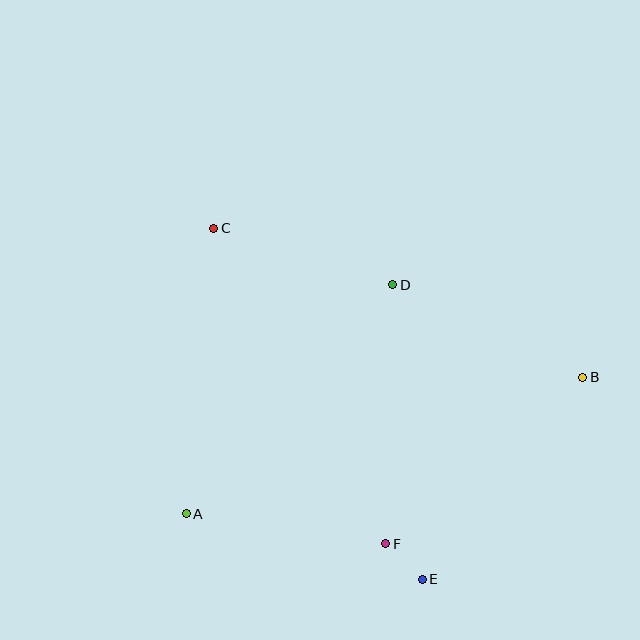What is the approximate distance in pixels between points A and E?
The distance between A and E is approximately 245 pixels.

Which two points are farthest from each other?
Points A and B are farthest from each other.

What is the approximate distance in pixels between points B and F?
The distance between B and F is approximately 258 pixels.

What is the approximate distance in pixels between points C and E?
The distance between C and E is approximately 408 pixels.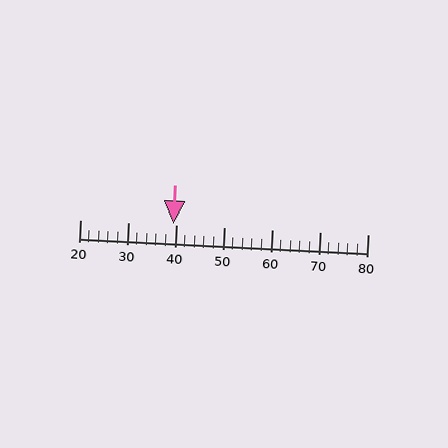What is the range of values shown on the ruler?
The ruler shows values from 20 to 80.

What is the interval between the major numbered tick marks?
The major tick marks are spaced 10 units apart.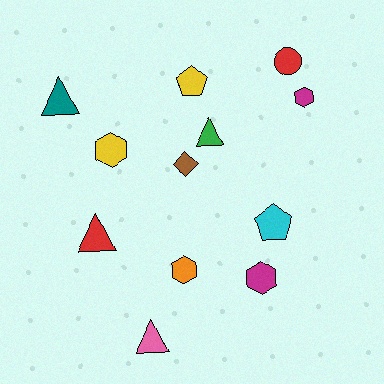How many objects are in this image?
There are 12 objects.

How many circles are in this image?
There is 1 circle.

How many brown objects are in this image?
There is 1 brown object.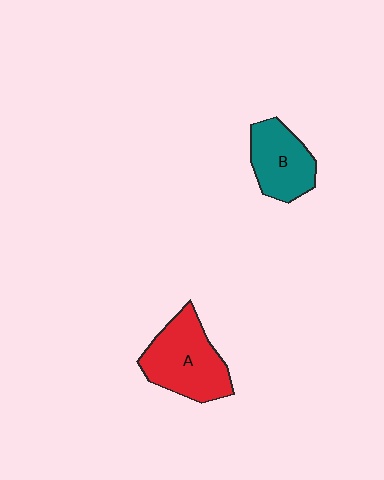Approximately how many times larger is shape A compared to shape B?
Approximately 1.3 times.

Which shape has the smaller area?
Shape B (teal).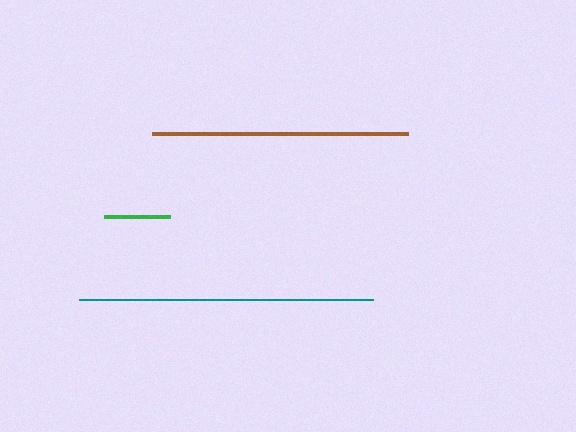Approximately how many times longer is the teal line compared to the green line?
The teal line is approximately 4.5 times the length of the green line.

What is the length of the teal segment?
The teal segment is approximately 294 pixels long.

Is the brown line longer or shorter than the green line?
The brown line is longer than the green line.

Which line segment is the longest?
The teal line is the longest at approximately 294 pixels.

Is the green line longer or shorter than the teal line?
The teal line is longer than the green line.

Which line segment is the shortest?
The green line is the shortest at approximately 66 pixels.